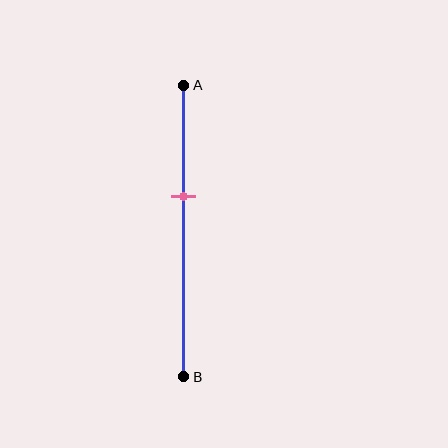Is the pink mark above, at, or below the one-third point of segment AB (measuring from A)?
The pink mark is below the one-third point of segment AB.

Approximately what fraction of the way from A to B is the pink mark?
The pink mark is approximately 40% of the way from A to B.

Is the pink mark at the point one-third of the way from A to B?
No, the mark is at about 40% from A, not at the 33% one-third point.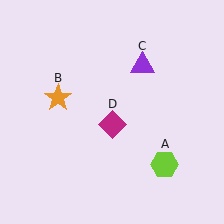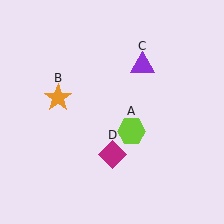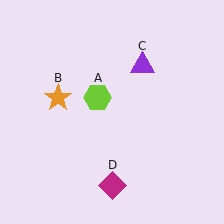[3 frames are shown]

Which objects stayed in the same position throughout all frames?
Orange star (object B) and purple triangle (object C) remained stationary.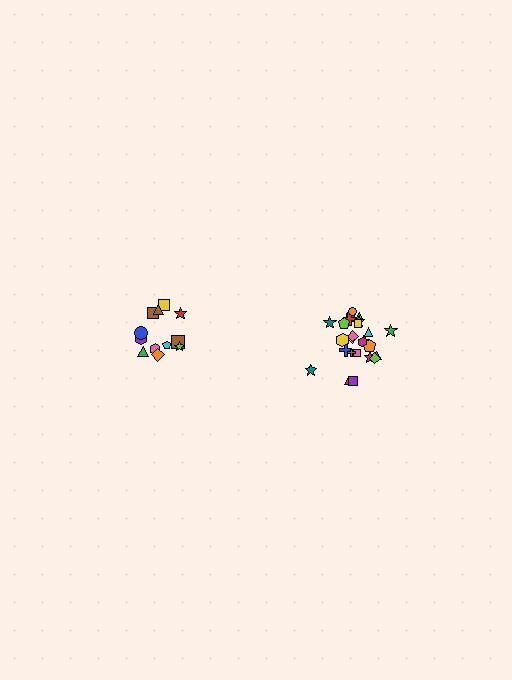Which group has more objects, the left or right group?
The right group.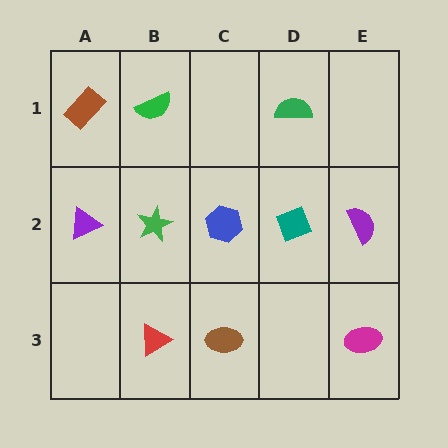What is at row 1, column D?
A green semicircle.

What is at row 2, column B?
A green star.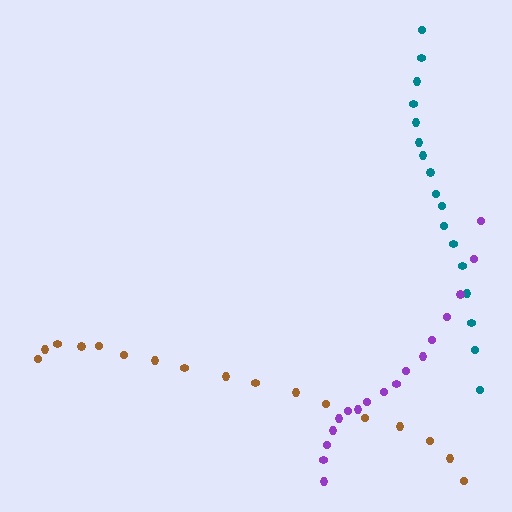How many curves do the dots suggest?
There are 3 distinct paths.